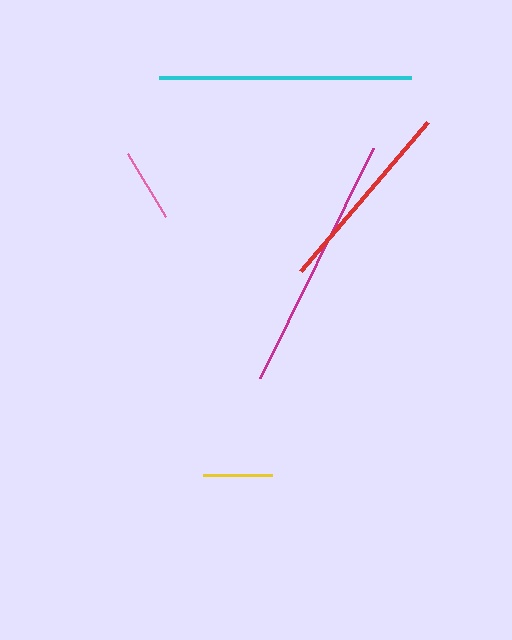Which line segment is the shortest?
The yellow line is the shortest at approximately 68 pixels.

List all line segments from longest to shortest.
From longest to shortest: magenta, cyan, red, pink, yellow.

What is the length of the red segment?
The red segment is approximately 195 pixels long.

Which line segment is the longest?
The magenta line is the longest at approximately 256 pixels.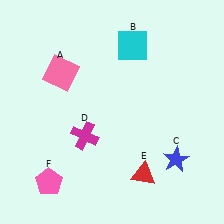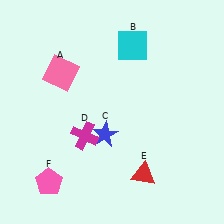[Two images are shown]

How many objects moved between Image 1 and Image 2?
1 object moved between the two images.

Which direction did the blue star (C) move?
The blue star (C) moved left.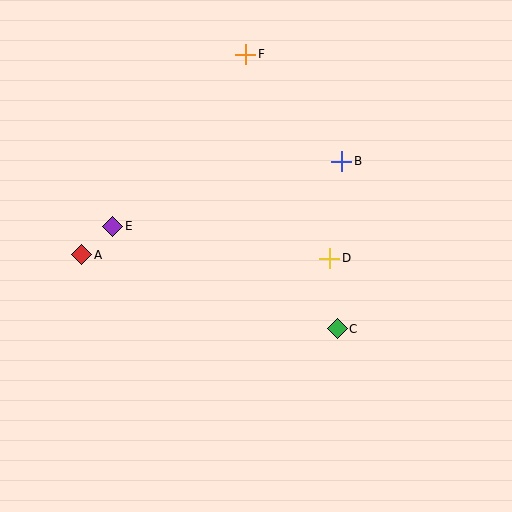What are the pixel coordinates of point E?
Point E is at (113, 226).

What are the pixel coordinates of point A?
Point A is at (82, 255).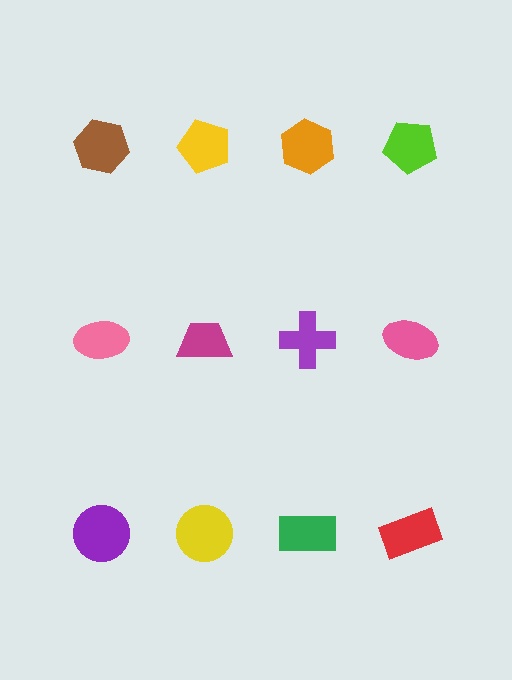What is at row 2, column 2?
A magenta trapezoid.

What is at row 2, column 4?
A pink ellipse.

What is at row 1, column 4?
A lime pentagon.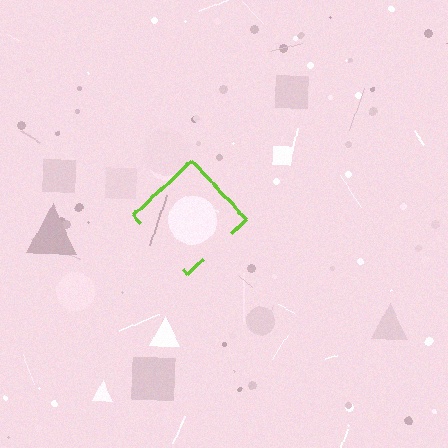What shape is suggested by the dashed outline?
The dashed outline suggests a diamond.